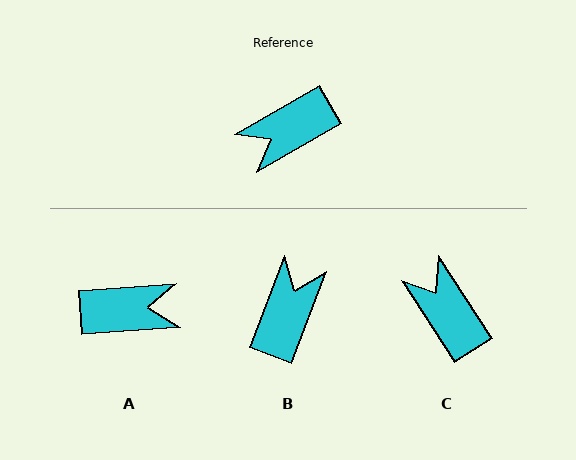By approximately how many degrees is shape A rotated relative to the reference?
Approximately 154 degrees counter-clockwise.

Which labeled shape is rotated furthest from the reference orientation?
A, about 154 degrees away.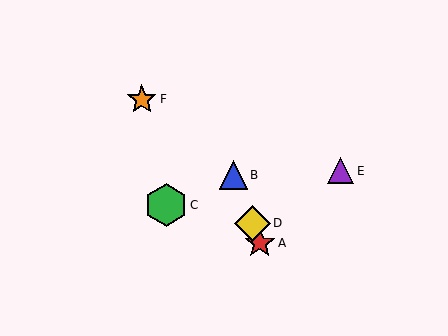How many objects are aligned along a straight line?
3 objects (A, B, D) are aligned along a straight line.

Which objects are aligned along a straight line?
Objects A, B, D are aligned along a straight line.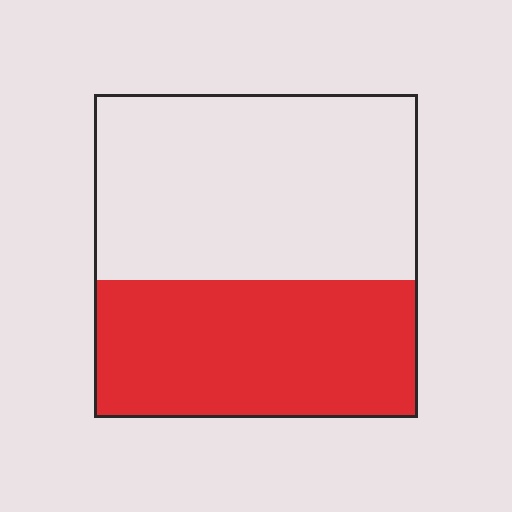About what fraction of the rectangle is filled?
About two fifths (2/5).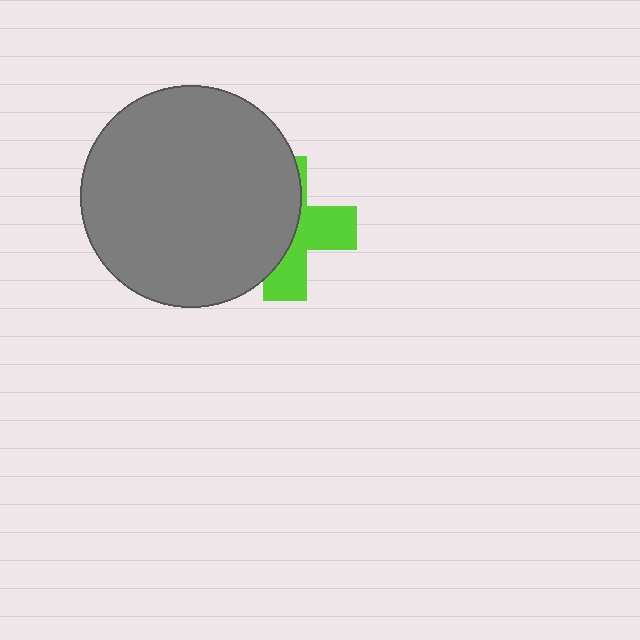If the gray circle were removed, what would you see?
You would see the complete lime cross.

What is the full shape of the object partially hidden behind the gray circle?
The partially hidden object is a lime cross.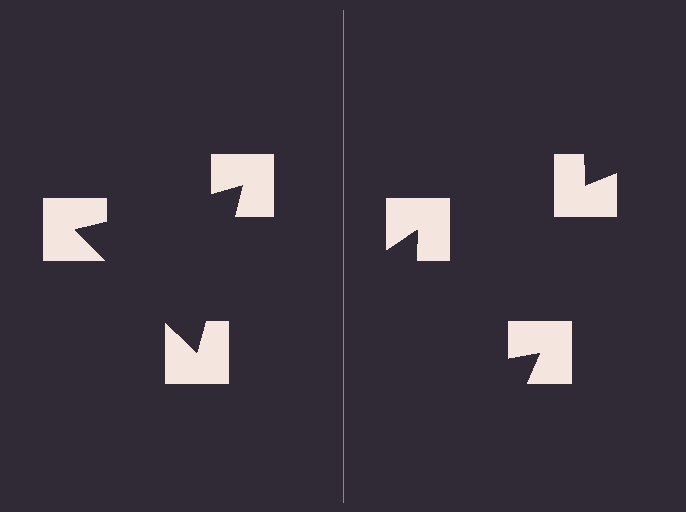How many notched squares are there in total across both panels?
6 — 3 on each side.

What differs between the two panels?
The notched squares are positioned identically on both sides; only the wedge orientations differ. On the left they align to a triangle; on the right they are misaligned.